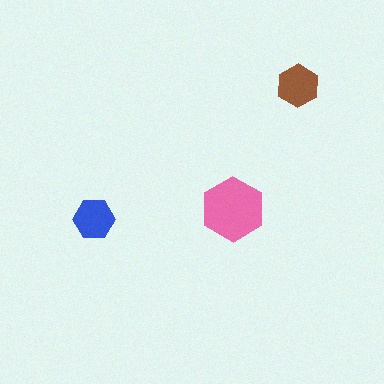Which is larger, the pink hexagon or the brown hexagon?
The pink one.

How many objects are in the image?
There are 3 objects in the image.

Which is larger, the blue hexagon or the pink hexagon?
The pink one.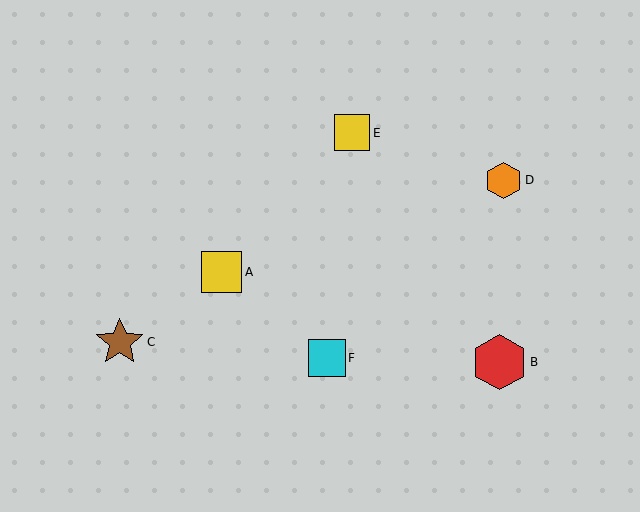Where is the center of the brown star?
The center of the brown star is at (120, 342).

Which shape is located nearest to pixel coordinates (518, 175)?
The orange hexagon (labeled D) at (503, 180) is nearest to that location.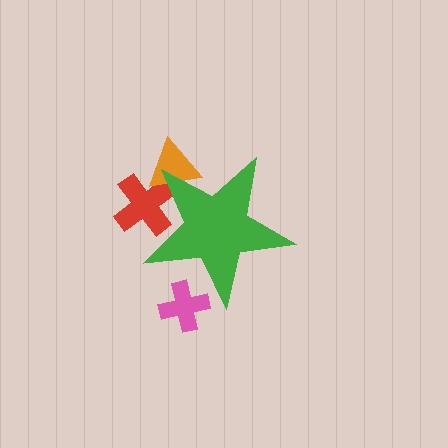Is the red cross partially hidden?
Yes, the red cross is partially hidden behind the green star.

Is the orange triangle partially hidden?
Yes, the orange triangle is partially hidden behind the green star.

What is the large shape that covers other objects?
A green star.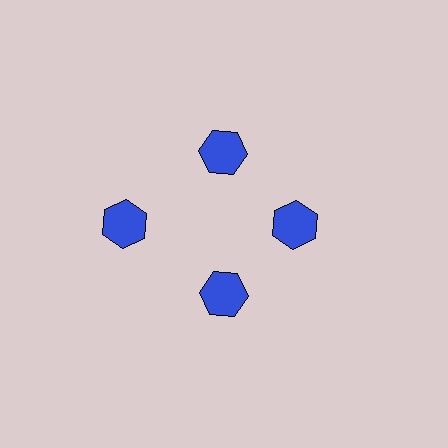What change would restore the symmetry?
The symmetry would be restored by moving it inward, back onto the ring so that all 4 hexagons sit at equal angles and equal distance from the center.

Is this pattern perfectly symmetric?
No. The 4 blue hexagons are arranged in a ring, but one element near the 9 o'clock position is pushed outward from the center, breaking the 4-fold rotational symmetry.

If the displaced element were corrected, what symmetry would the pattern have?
It would have 4-fold rotational symmetry — the pattern would map onto itself every 90 degrees.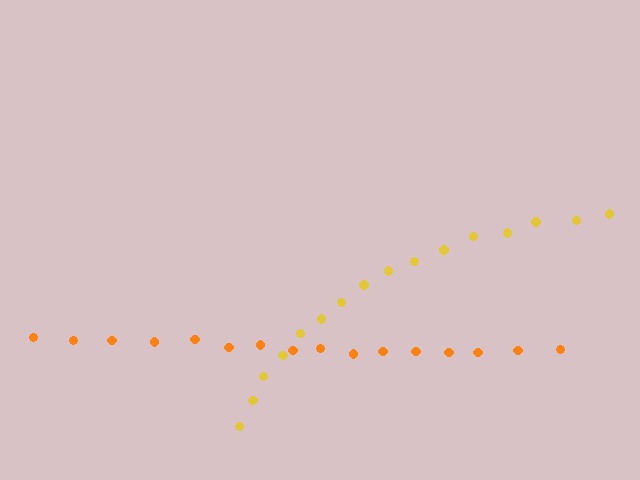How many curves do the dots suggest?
There are 2 distinct paths.